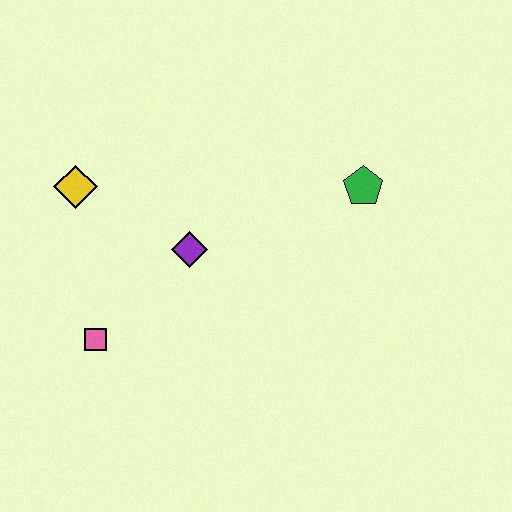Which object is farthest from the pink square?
The green pentagon is farthest from the pink square.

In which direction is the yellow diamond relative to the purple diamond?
The yellow diamond is to the left of the purple diamond.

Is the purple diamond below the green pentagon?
Yes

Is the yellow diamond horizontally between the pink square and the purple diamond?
No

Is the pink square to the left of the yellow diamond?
No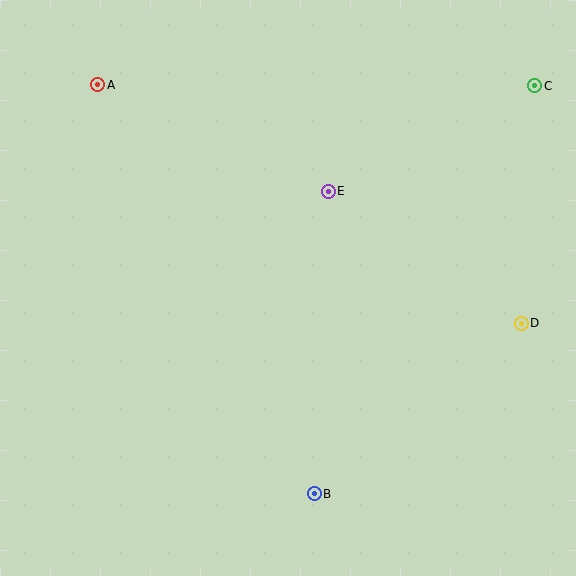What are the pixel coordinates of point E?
Point E is at (328, 191).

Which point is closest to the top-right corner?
Point C is closest to the top-right corner.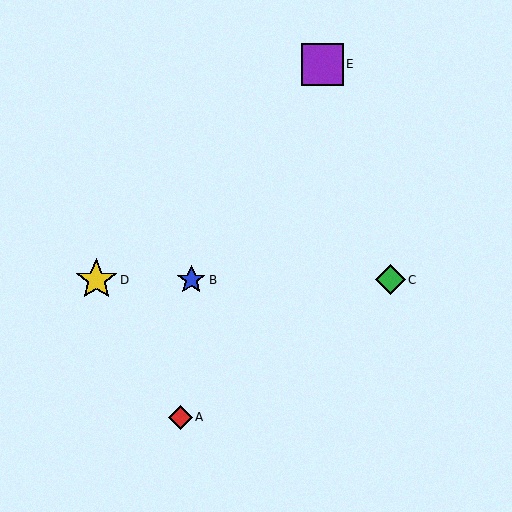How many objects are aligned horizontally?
3 objects (B, C, D) are aligned horizontally.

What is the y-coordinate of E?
Object E is at y≈64.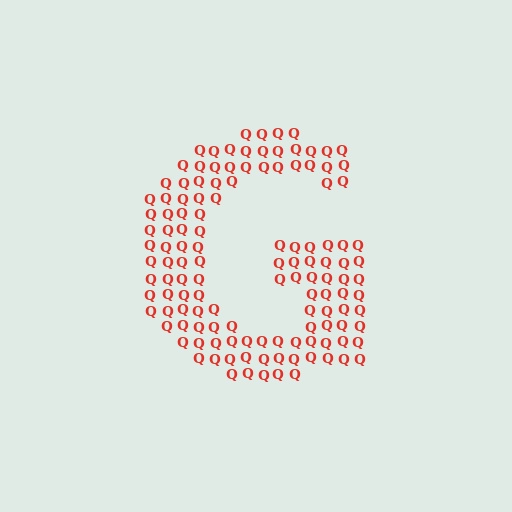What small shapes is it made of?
It is made of small letter Q's.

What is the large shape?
The large shape is the letter G.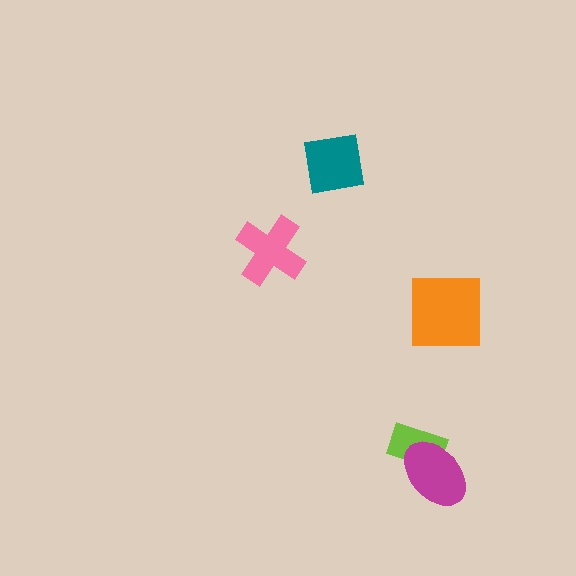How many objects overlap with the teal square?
0 objects overlap with the teal square.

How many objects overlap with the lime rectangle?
1 object overlaps with the lime rectangle.